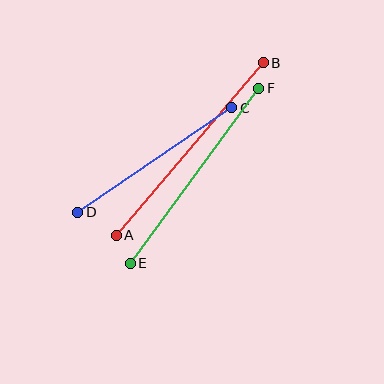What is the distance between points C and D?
The distance is approximately 186 pixels.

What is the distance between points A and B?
The distance is approximately 227 pixels.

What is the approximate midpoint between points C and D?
The midpoint is at approximately (155, 160) pixels.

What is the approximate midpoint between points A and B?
The midpoint is at approximately (190, 149) pixels.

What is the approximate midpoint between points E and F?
The midpoint is at approximately (194, 176) pixels.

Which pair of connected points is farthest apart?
Points A and B are farthest apart.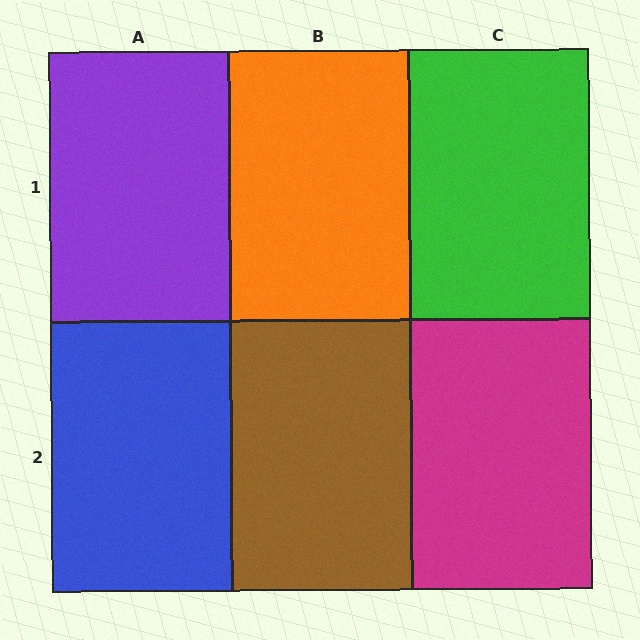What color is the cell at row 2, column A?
Blue.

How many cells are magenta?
1 cell is magenta.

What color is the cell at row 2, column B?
Brown.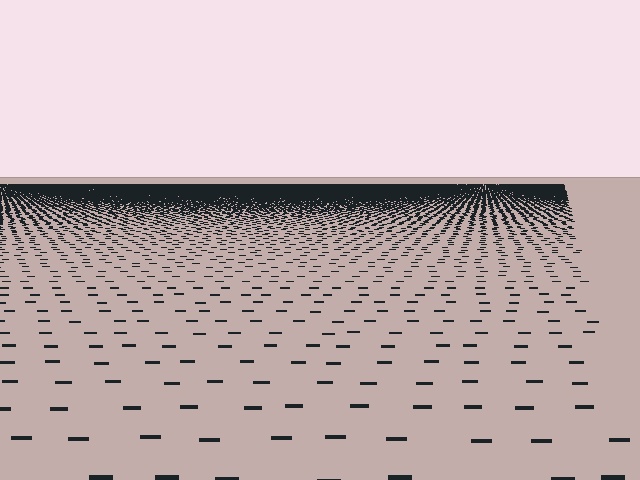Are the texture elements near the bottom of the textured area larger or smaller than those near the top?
Larger. Near the bottom, elements are closer to the viewer and appear at a bigger on-screen size.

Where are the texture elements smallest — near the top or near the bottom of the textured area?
Near the top.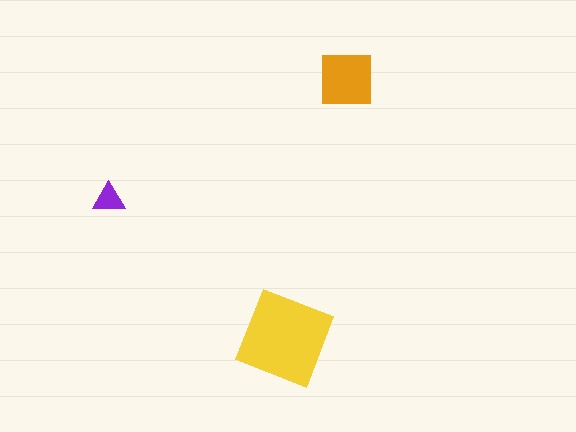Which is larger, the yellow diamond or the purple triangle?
The yellow diamond.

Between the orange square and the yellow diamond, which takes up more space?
The yellow diamond.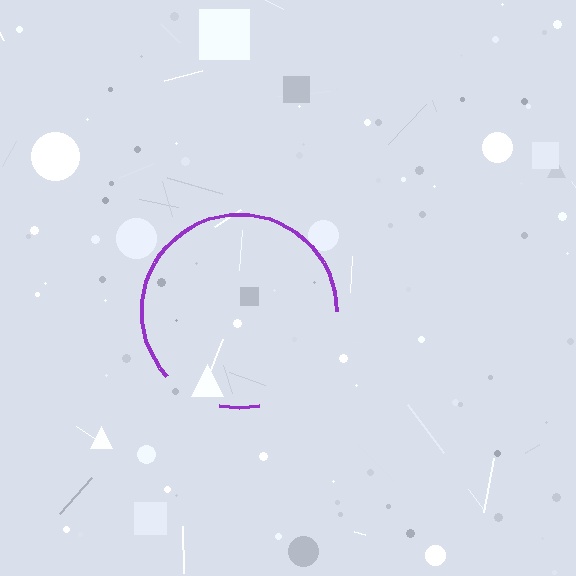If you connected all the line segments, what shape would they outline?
They would outline a circle.